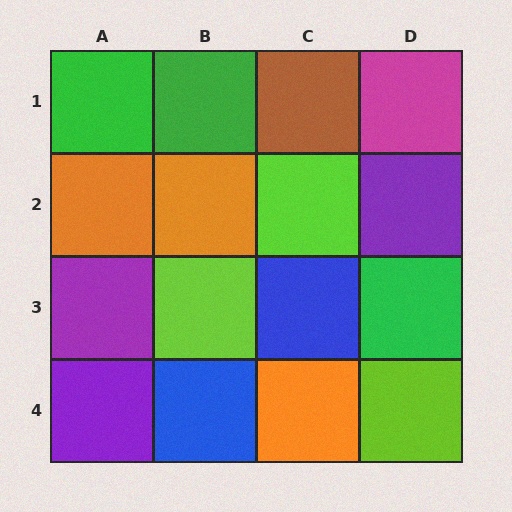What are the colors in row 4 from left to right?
Purple, blue, orange, lime.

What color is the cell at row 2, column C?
Lime.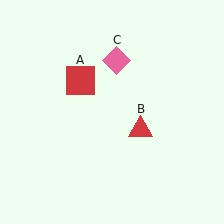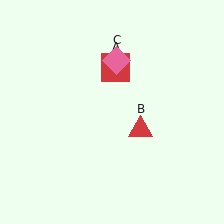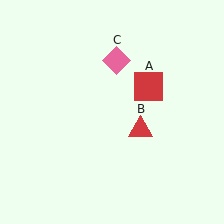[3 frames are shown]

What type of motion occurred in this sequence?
The red square (object A) rotated clockwise around the center of the scene.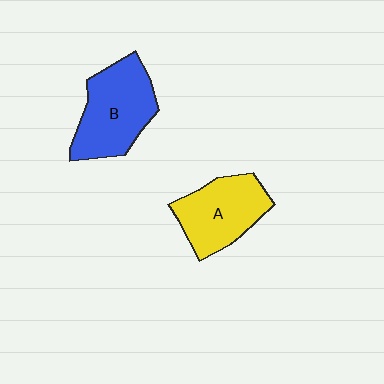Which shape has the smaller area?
Shape A (yellow).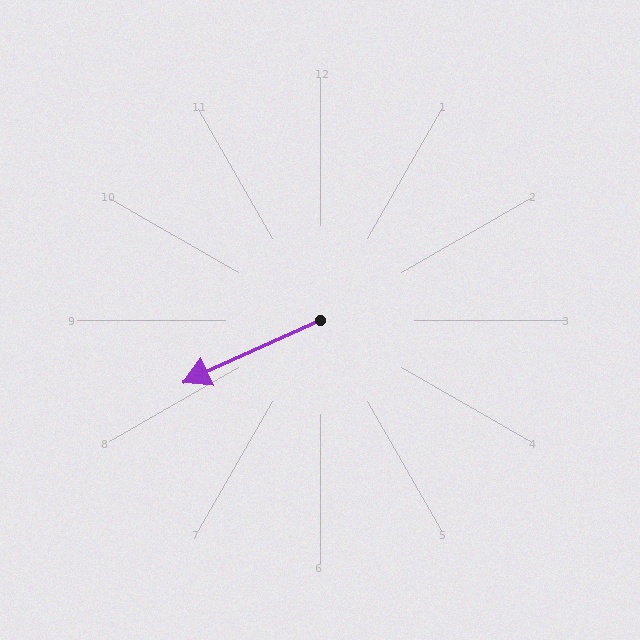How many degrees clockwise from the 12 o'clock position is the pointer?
Approximately 246 degrees.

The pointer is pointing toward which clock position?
Roughly 8 o'clock.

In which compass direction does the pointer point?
Southwest.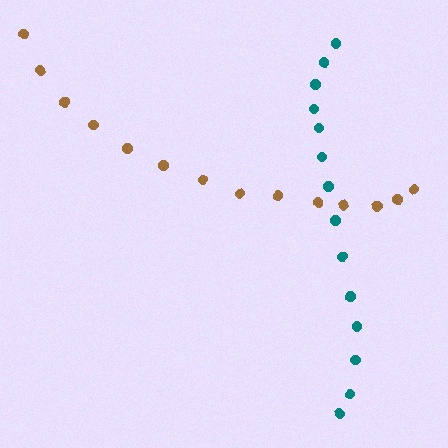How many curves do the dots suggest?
There are 2 distinct paths.